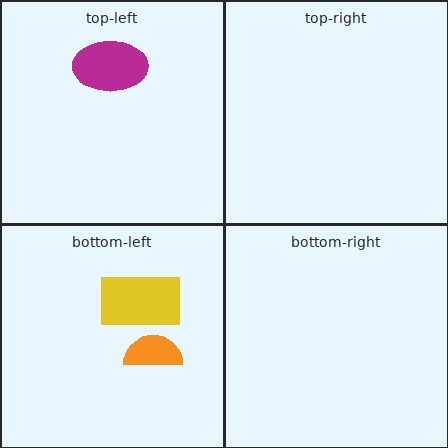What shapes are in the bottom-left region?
The yellow rectangle, the orange semicircle.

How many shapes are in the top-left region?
1.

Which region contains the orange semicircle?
The bottom-left region.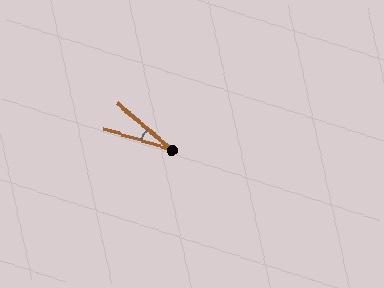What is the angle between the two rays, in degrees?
Approximately 23 degrees.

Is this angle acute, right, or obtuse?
It is acute.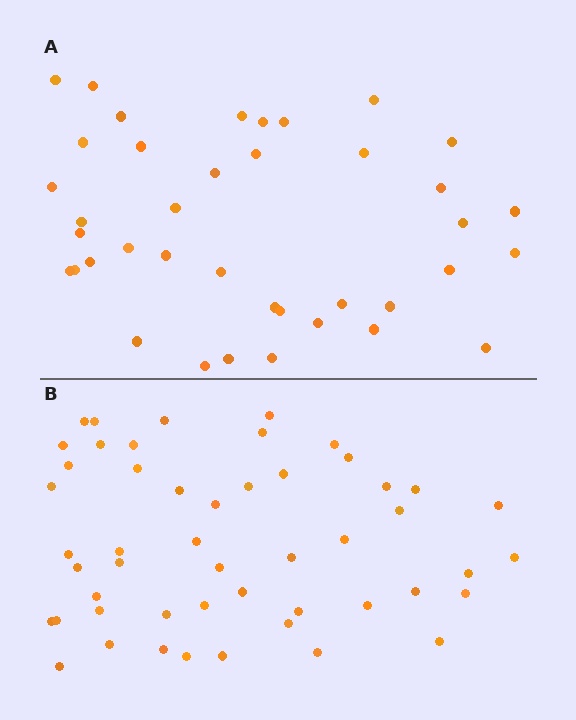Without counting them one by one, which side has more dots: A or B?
Region B (the bottom region) has more dots.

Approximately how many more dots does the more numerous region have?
Region B has roughly 12 or so more dots than region A.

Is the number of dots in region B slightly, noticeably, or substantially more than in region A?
Region B has noticeably more, but not dramatically so. The ratio is roughly 1.3 to 1.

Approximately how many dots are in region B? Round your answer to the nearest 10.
About 50 dots.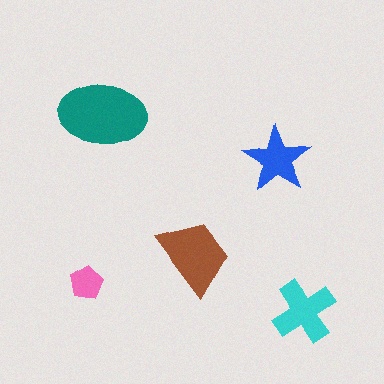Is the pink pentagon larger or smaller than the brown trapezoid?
Smaller.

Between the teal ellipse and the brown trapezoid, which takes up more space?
The teal ellipse.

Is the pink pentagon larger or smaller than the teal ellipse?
Smaller.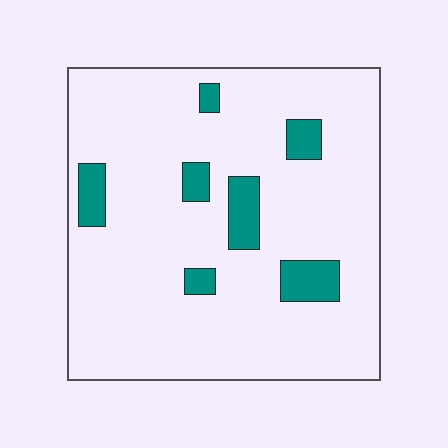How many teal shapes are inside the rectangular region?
7.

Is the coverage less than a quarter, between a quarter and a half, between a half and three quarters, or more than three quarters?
Less than a quarter.